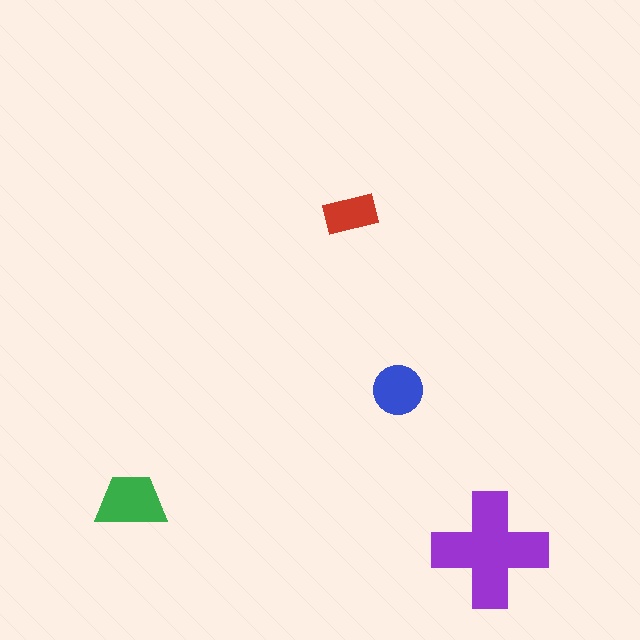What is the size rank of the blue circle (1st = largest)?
3rd.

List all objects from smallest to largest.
The red rectangle, the blue circle, the green trapezoid, the purple cross.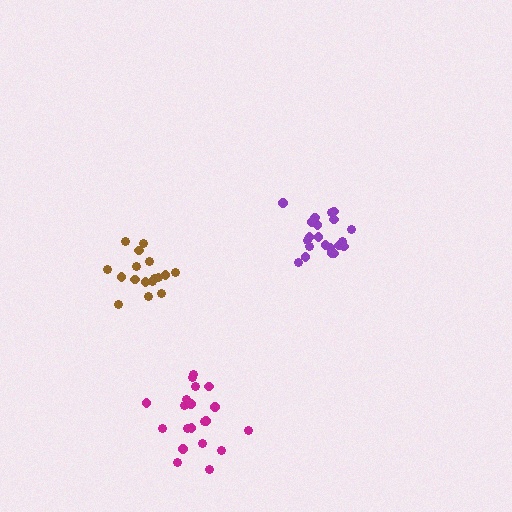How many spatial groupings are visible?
There are 3 spatial groupings.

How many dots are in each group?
Group 1: 20 dots, Group 2: 21 dots, Group 3: 17 dots (58 total).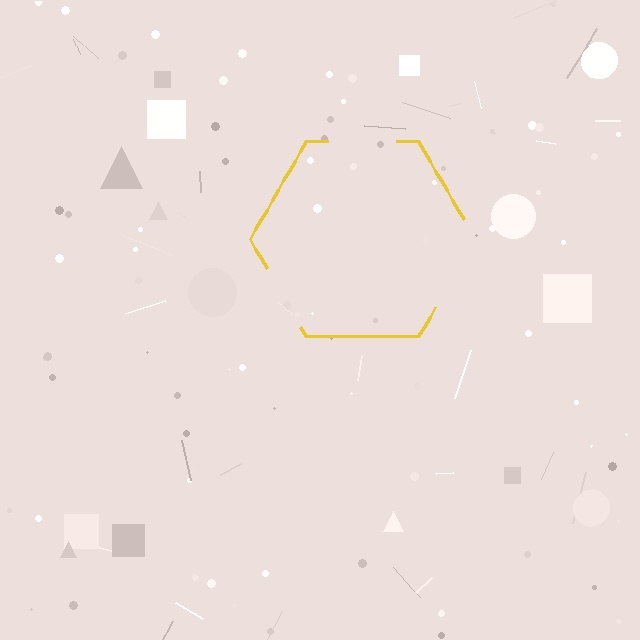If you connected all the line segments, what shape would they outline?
They would outline a hexagon.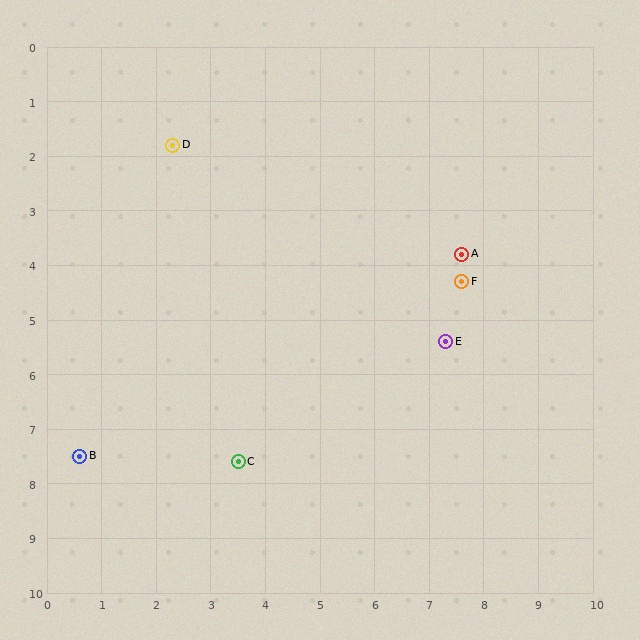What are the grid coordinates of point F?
Point F is at approximately (7.6, 4.3).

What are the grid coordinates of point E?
Point E is at approximately (7.3, 5.4).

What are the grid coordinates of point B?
Point B is at approximately (0.6, 7.5).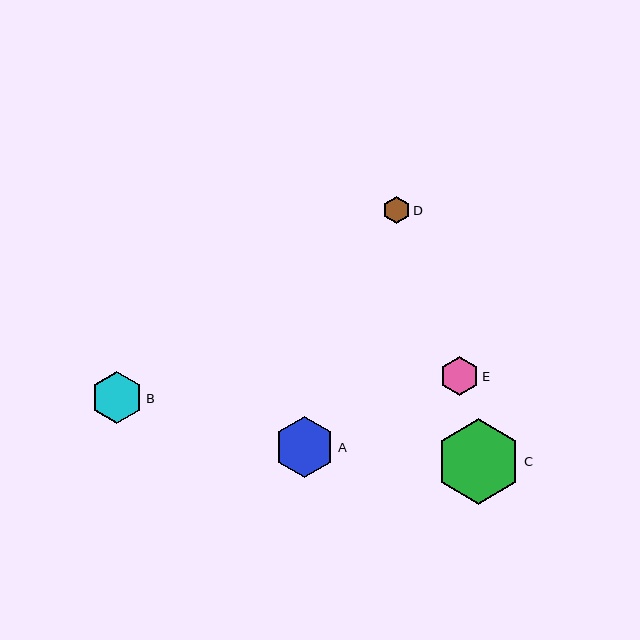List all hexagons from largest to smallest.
From largest to smallest: C, A, B, E, D.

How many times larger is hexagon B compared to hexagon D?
Hexagon B is approximately 1.9 times the size of hexagon D.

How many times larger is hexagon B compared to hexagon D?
Hexagon B is approximately 1.9 times the size of hexagon D.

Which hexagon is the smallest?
Hexagon D is the smallest with a size of approximately 27 pixels.